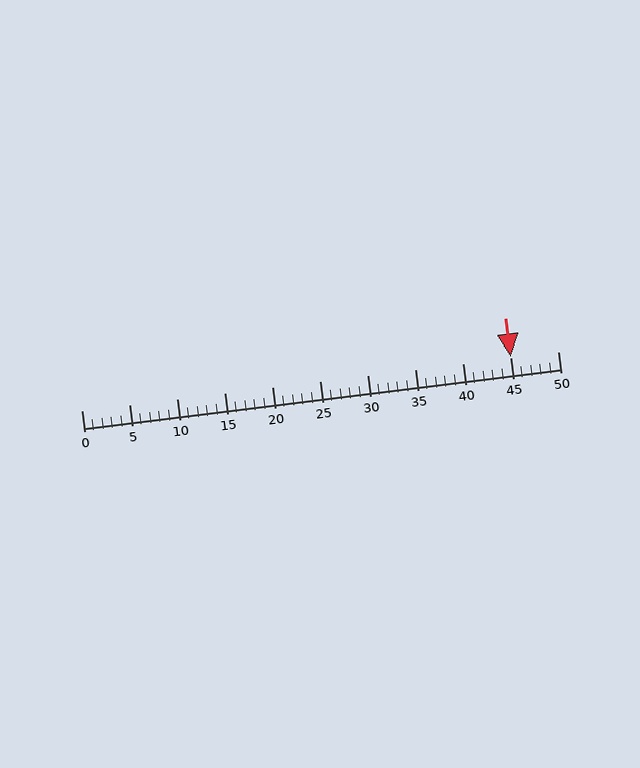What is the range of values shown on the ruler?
The ruler shows values from 0 to 50.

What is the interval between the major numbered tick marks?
The major tick marks are spaced 5 units apart.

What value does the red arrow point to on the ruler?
The red arrow points to approximately 45.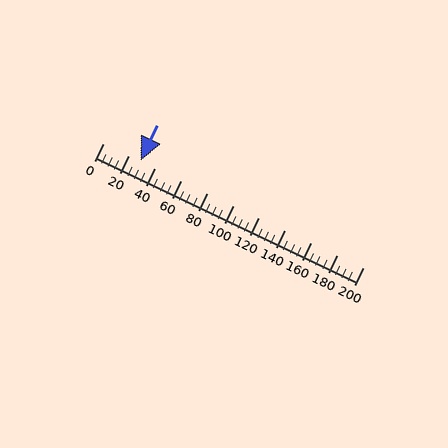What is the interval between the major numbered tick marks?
The major tick marks are spaced 20 units apart.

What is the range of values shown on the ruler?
The ruler shows values from 0 to 200.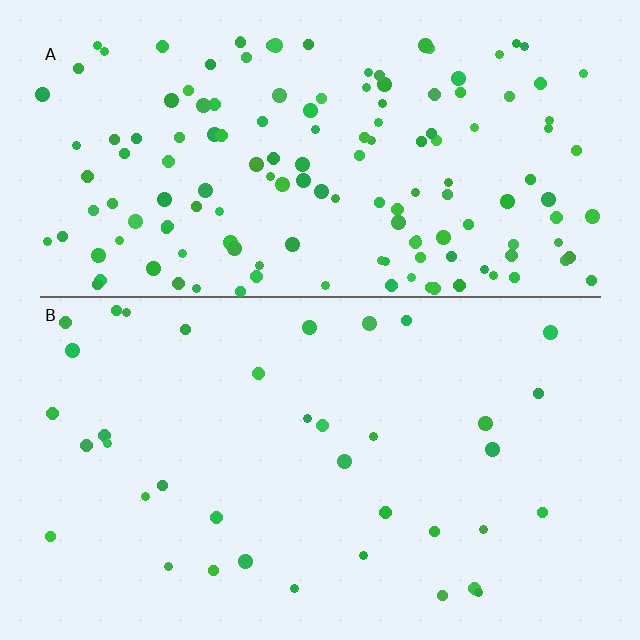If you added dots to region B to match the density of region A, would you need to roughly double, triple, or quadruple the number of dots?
Approximately quadruple.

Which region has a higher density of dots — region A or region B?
A (the top).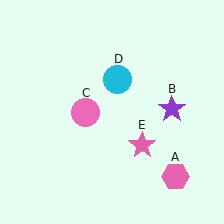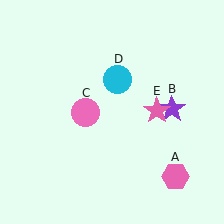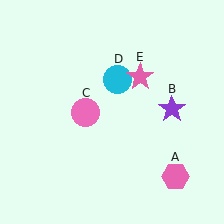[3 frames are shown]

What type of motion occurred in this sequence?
The pink star (object E) rotated counterclockwise around the center of the scene.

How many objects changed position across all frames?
1 object changed position: pink star (object E).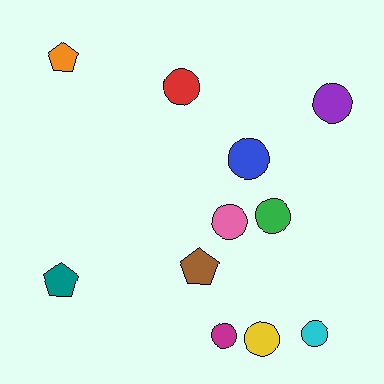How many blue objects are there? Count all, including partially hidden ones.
There is 1 blue object.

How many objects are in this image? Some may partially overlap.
There are 11 objects.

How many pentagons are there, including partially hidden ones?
There are 3 pentagons.